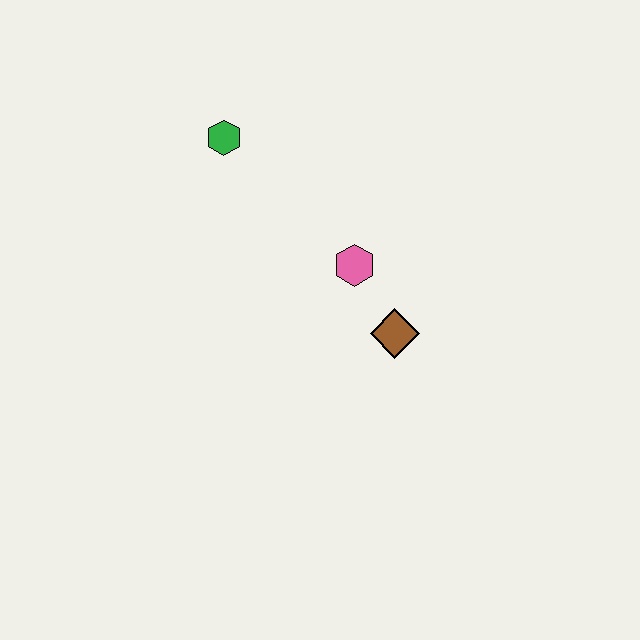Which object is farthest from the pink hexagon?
The green hexagon is farthest from the pink hexagon.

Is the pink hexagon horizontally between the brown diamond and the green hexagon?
Yes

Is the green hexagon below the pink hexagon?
No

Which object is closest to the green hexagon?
The pink hexagon is closest to the green hexagon.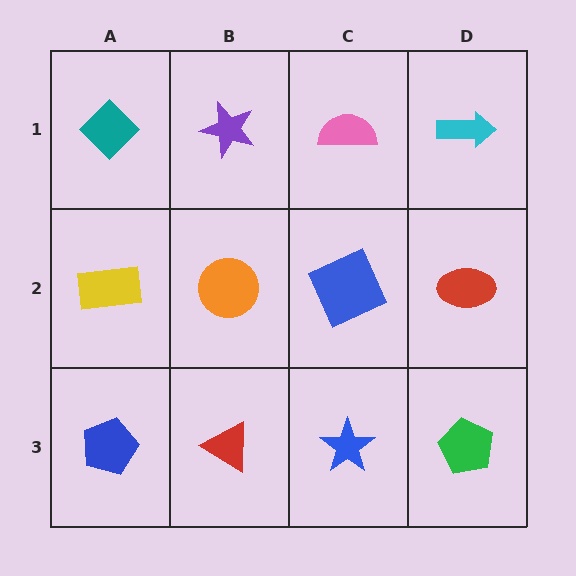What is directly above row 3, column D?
A red ellipse.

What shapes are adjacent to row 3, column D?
A red ellipse (row 2, column D), a blue star (row 3, column C).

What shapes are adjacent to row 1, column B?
An orange circle (row 2, column B), a teal diamond (row 1, column A), a pink semicircle (row 1, column C).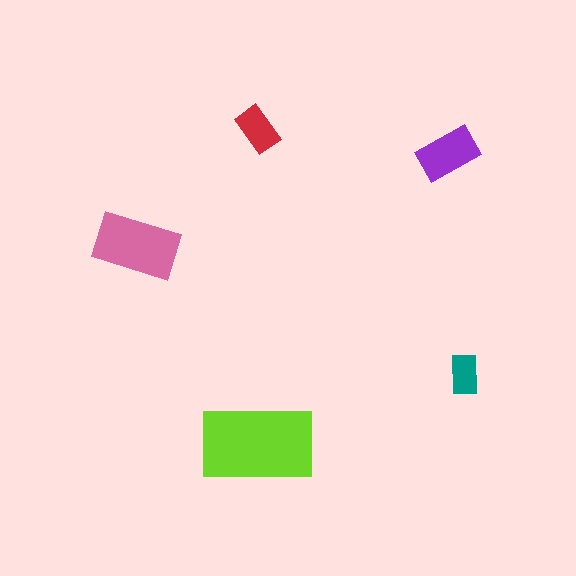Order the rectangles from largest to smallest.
the lime one, the pink one, the purple one, the red one, the teal one.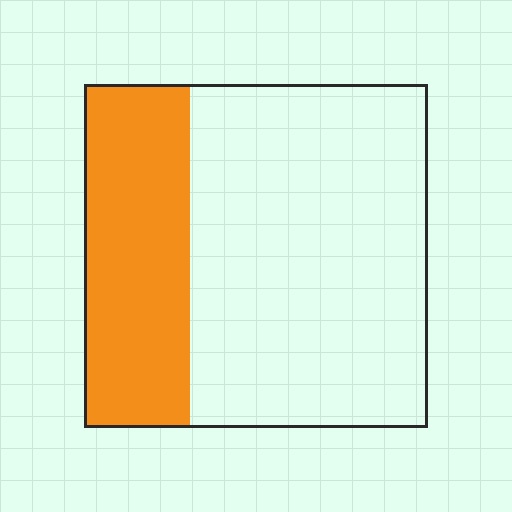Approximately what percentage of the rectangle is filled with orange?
Approximately 30%.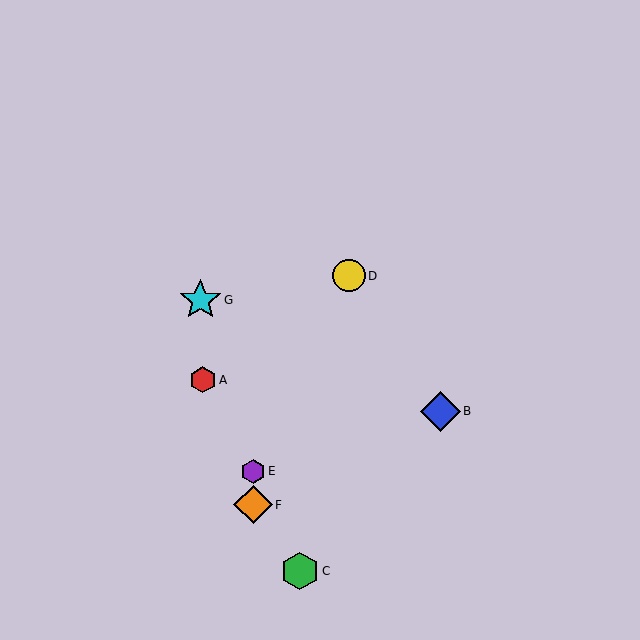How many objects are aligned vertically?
2 objects (E, F) are aligned vertically.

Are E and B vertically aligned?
No, E is at x≈253 and B is at x≈440.